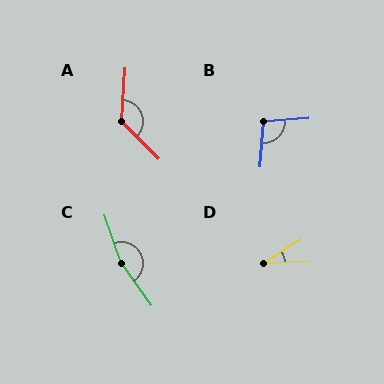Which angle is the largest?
C, at approximately 164 degrees.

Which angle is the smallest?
D, at approximately 29 degrees.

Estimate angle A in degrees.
Approximately 132 degrees.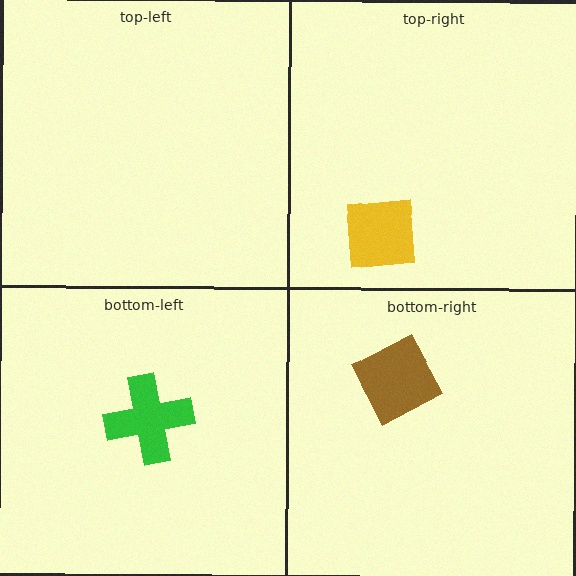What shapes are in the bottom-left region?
The green cross.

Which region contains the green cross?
The bottom-left region.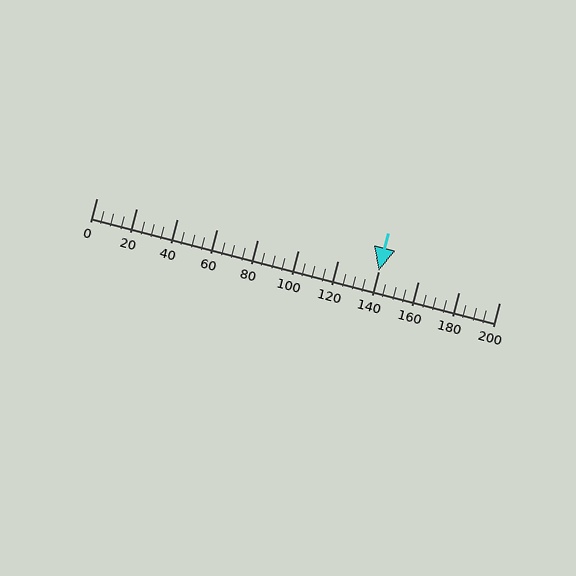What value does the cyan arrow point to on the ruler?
The cyan arrow points to approximately 140.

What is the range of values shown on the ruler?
The ruler shows values from 0 to 200.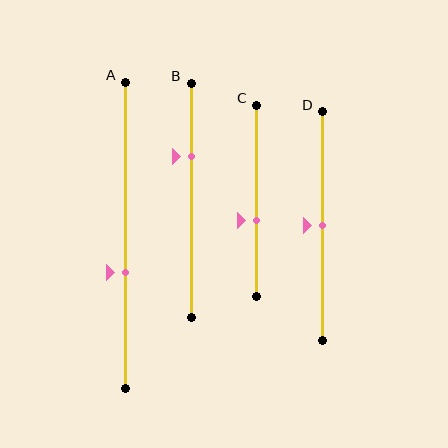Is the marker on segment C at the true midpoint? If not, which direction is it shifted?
No, the marker on segment C is shifted downward by about 10% of the segment length.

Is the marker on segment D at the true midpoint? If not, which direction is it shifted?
Yes, the marker on segment D is at the true midpoint.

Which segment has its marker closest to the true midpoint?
Segment D has its marker closest to the true midpoint.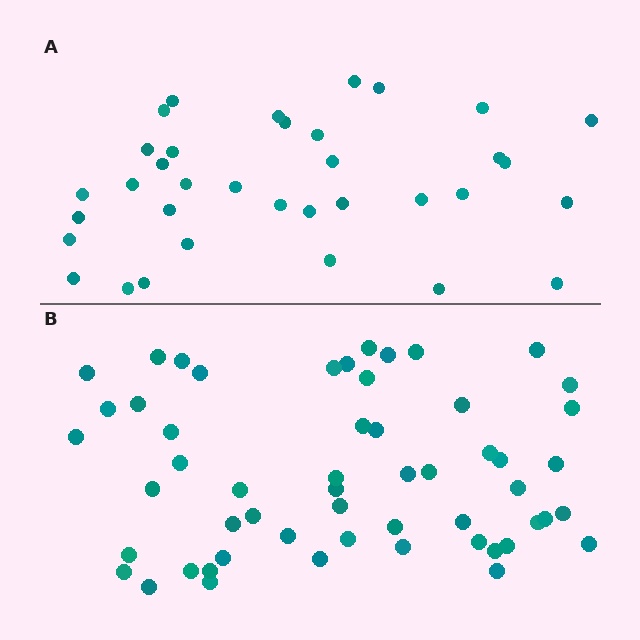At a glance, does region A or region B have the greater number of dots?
Region B (the bottom region) has more dots.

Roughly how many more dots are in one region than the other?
Region B has approximately 20 more dots than region A.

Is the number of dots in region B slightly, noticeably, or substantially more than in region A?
Region B has substantially more. The ratio is roughly 1.6 to 1.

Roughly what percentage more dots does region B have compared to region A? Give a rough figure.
About 55% more.